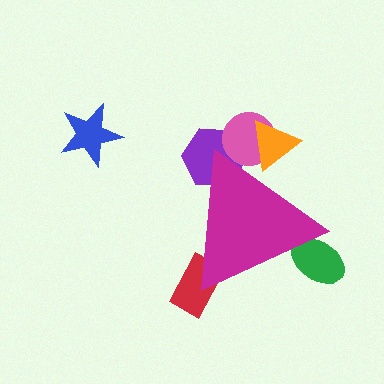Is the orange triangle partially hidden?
Yes, the orange triangle is partially hidden behind the magenta triangle.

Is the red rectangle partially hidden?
Yes, the red rectangle is partially hidden behind the magenta triangle.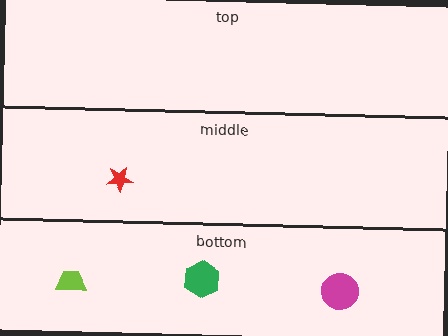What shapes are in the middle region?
The red star.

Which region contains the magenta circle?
The bottom region.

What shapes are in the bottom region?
The lime trapezoid, the magenta circle, the green hexagon.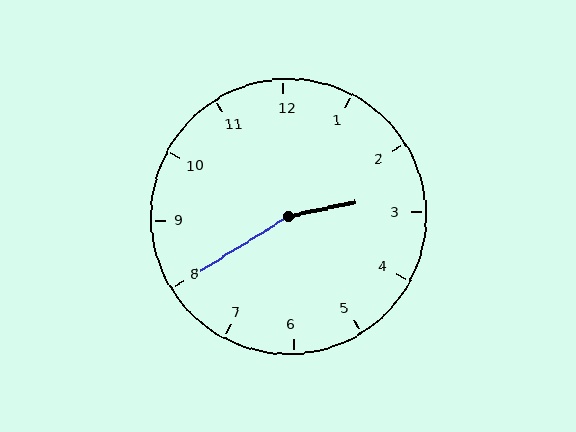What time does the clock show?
2:40.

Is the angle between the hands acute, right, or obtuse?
It is obtuse.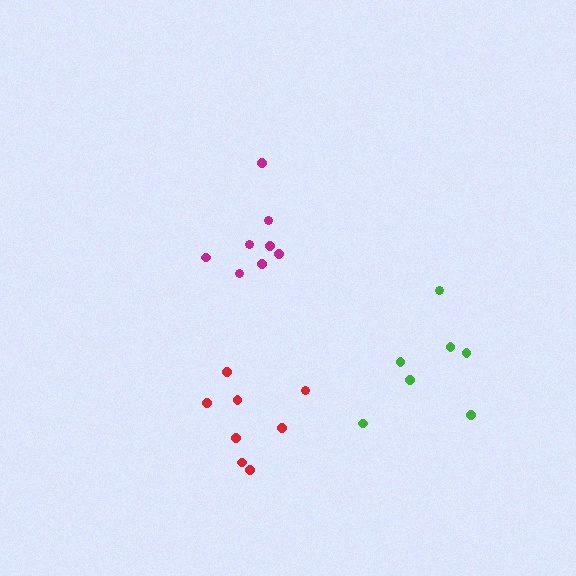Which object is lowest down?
The red cluster is bottommost.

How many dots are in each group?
Group 1: 8 dots, Group 2: 8 dots, Group 3: 7 dots (23 total).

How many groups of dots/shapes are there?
There are 3 groups.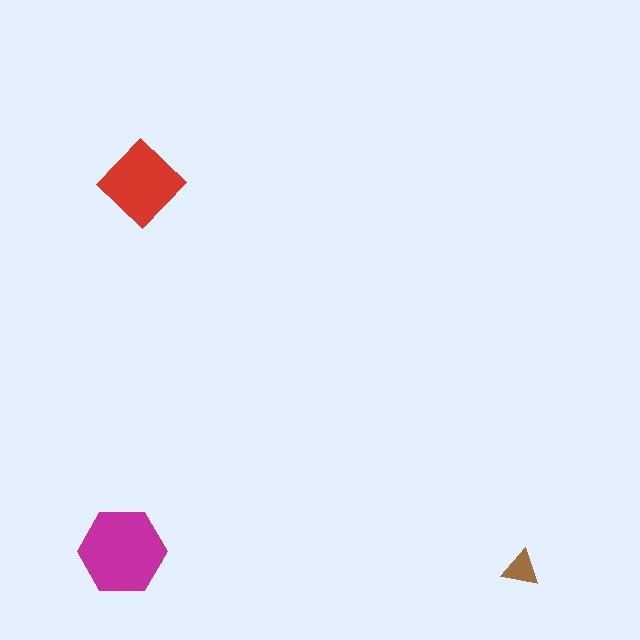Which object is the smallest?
The brown triangle.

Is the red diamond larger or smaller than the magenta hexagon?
Smaller.